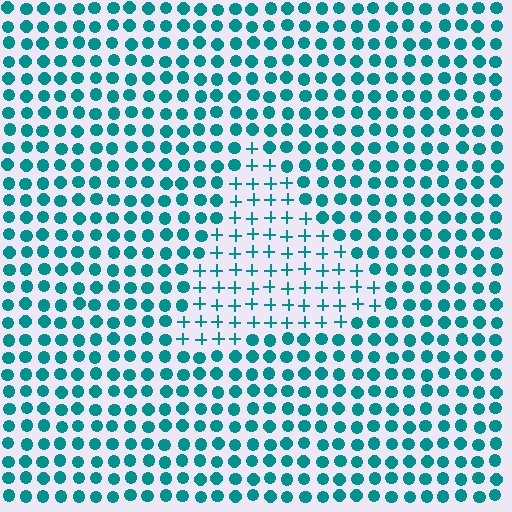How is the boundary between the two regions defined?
The boundary is defined by a change in element shape: plus signs inside vs. circles outside. All elements share the same color and spacing.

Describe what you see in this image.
The image is filled with small teal elements arranged in a uniform grid. A triangle-shaped region contains plus signs, while the surrounding area contains circles. The boundary is defined purely by the change in element shape.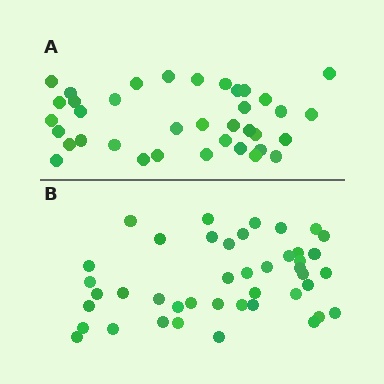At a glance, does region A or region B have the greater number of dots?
Region B (the bottom region) has more dots.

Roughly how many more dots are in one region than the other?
Region B has about 6 more dots than region A.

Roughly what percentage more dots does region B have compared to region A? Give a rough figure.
About 15% more.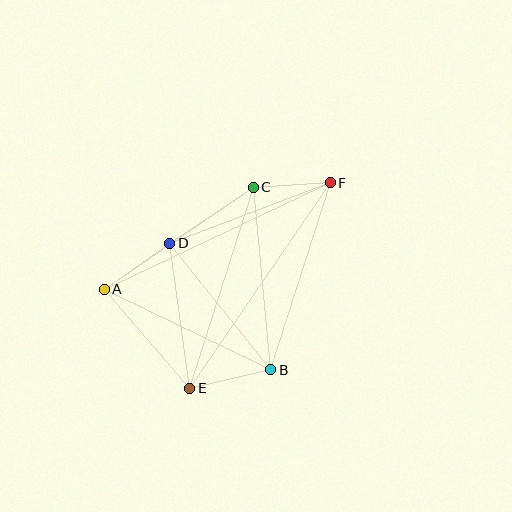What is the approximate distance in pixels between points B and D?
The distance between B and D is approximately 162 pixels.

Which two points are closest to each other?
Points C and F are closest to each other.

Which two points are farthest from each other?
Points A and F are farthest from each other.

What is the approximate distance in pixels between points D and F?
The distance between D and F is approximately 172 pixels.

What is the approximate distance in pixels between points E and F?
The distance between E and F is approximately 249 pixels.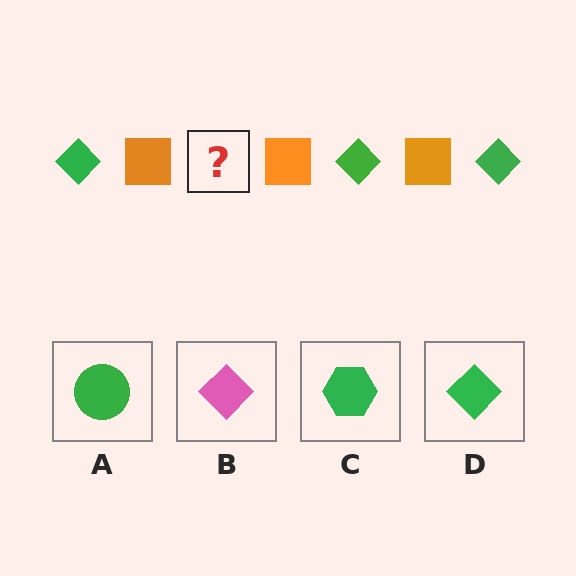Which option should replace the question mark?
Option D.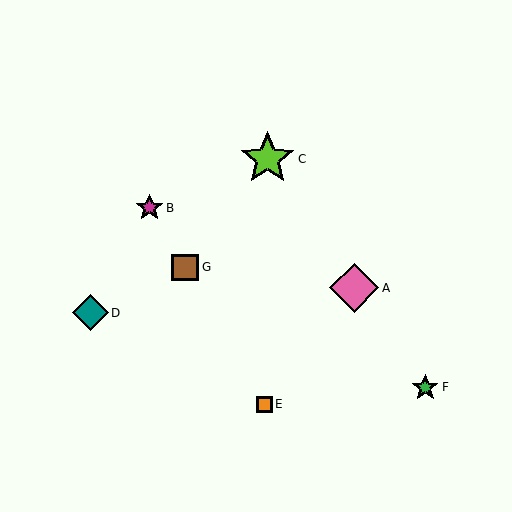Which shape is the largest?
The lime star (labeled C) is the largest.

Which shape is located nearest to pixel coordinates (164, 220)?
The magenta star (labeled B) at (149, 208) is nearest to that location.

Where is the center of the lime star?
The center of the lime star is at (267, 159).